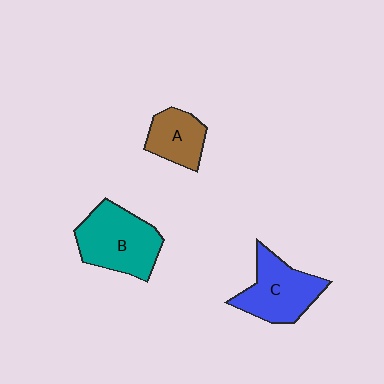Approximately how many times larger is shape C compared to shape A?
Approximately 1.5 times.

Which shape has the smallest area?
Shape A (brown).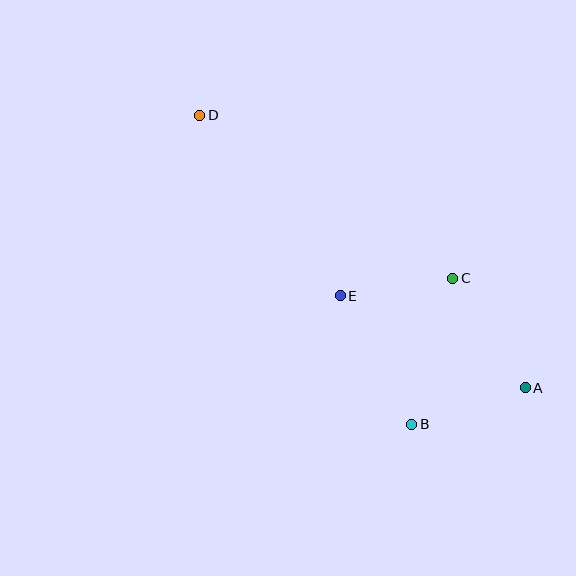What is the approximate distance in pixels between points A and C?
The distance between A and C is approximately 131 pixels.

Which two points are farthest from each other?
Points A and D are farthest from each other.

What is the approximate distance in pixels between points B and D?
The distance between B and D is approximately 374 pixels.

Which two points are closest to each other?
Points C and E are closest to each other.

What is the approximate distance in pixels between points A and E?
The distance between A and E is approximately 207 pixels.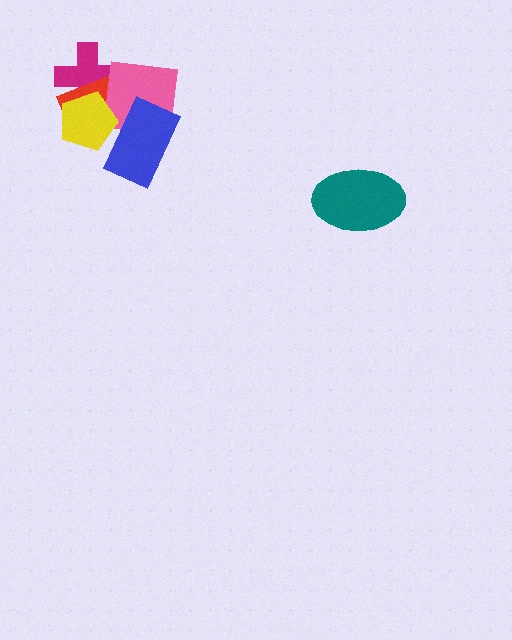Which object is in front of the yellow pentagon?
The blue rectangle is in front of the yellow pentagon.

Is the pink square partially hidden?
Yes, it is partially covered by another shape.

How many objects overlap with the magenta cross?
3 objects overlap with the magenta cross.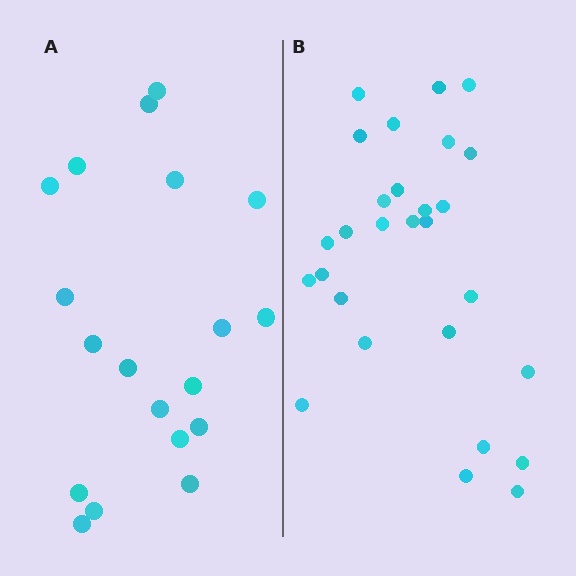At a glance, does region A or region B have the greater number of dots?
Region B (the right region) has more dots.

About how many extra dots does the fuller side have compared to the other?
Region B has roughly 8 or so more dots than region A.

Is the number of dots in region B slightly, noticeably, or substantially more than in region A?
Region B has substantially more. The ratio is roughly 1.5 to 1.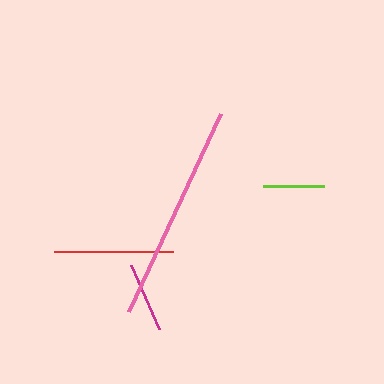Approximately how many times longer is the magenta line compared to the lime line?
The magenta line is approximately 1.2 times the length of the lime line.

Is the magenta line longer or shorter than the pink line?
The pink line is longer than the magenta line.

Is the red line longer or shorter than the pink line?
The pink line is longer than the red line.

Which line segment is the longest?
The pink line is the longest at approximately 219 pixels.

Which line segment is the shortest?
The lime line is the shortest at approximately 60 pixels.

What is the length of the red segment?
The red segment is approximately 119 pixels long.